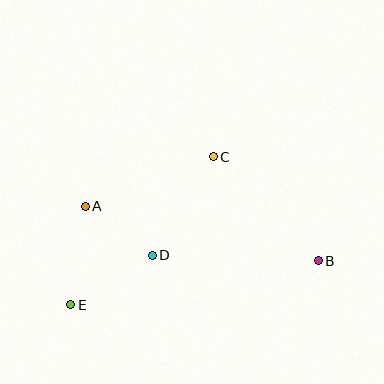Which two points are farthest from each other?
Points B and E are farthest from each other.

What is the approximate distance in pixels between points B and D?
The distance between B and D is approximately 166 pixels.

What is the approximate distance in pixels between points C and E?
The distance between C and E is approximately 205 pixels.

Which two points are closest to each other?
Points A and D are closest to each other.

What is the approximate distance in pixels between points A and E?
The distance between A and E is approximately 100 pixels.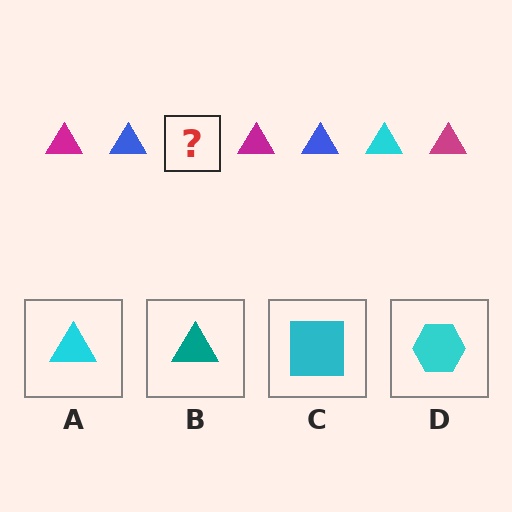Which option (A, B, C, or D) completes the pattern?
A.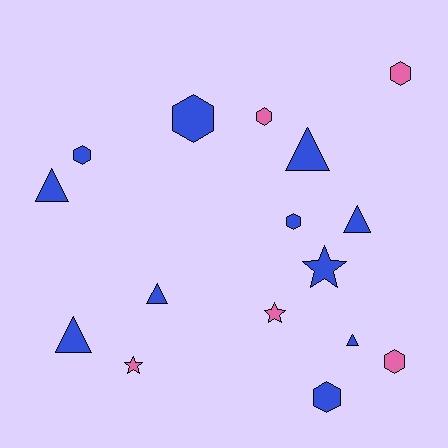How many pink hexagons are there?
There are 3 pink hexagons.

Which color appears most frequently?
Blue, with 11 objects.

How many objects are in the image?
There are 16 objects.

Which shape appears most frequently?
Hexagon, with 7 objects.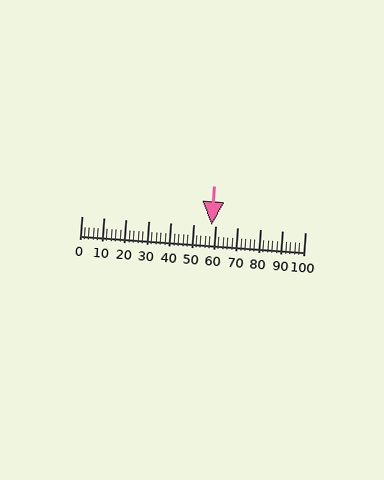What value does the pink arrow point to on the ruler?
The pink arrow points to approximately 58.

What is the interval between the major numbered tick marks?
The major tick marks are spaced 10 units apart.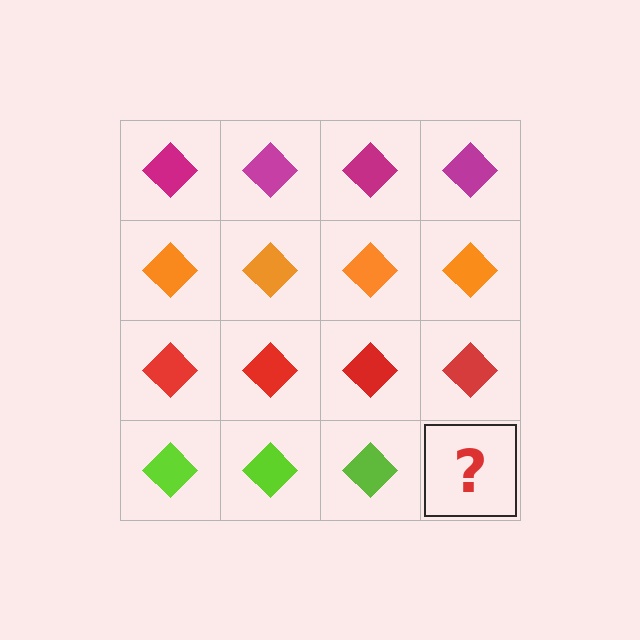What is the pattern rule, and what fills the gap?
The rule is that each row has a consistent color. The gap should be filled with a lime diamond.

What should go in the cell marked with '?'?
The missing cell should contain a lime diamond.